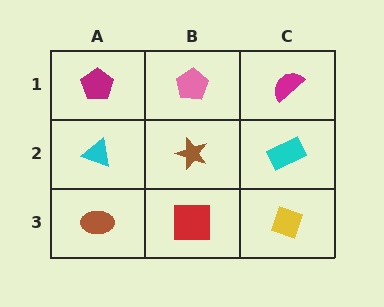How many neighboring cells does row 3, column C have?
2.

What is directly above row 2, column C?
A magenta semicircle.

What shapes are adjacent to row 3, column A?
A cyan triangle (row 2, column A), a red square (row 3, column B).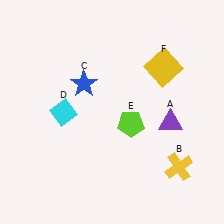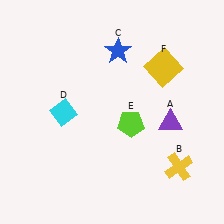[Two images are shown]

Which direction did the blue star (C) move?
The blue star (C) moved right.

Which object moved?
The blue star (C) moved right.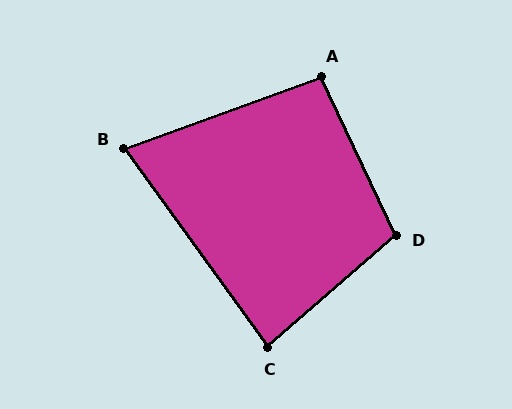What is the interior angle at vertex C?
Approximately 85 degrees (acute).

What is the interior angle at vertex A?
Approximately 95 degrees (obtuse).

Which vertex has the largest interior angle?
D, at approximately 106 degrees.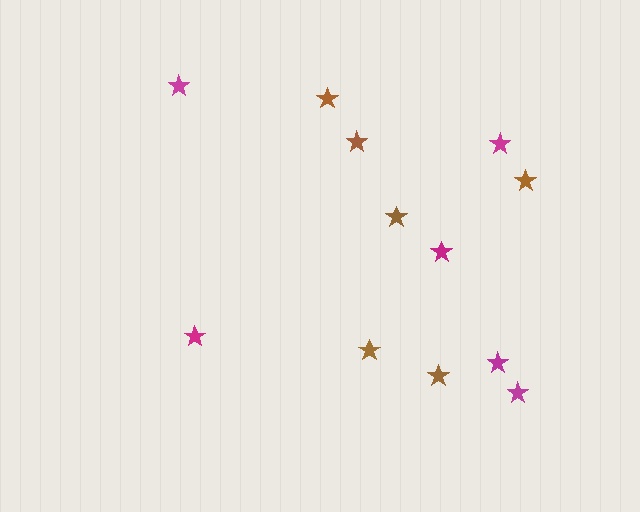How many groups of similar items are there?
There are 2 groups: one group of brown stars (6) and one group of magenta stars (6).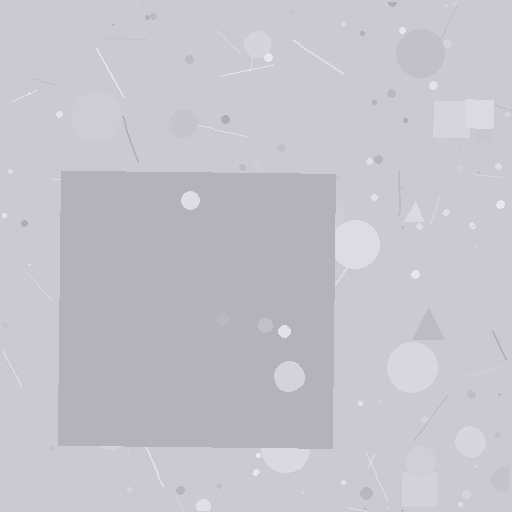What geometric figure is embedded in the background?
A square is embedded in the background.